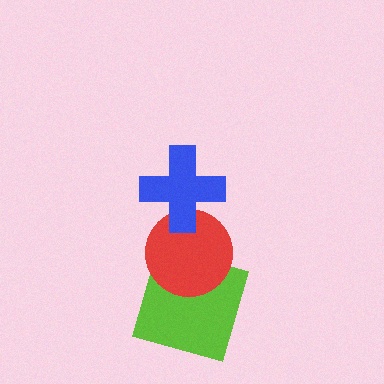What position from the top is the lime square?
The lime square is 3rd from the top.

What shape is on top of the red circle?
The blue cross is on top of the red circle.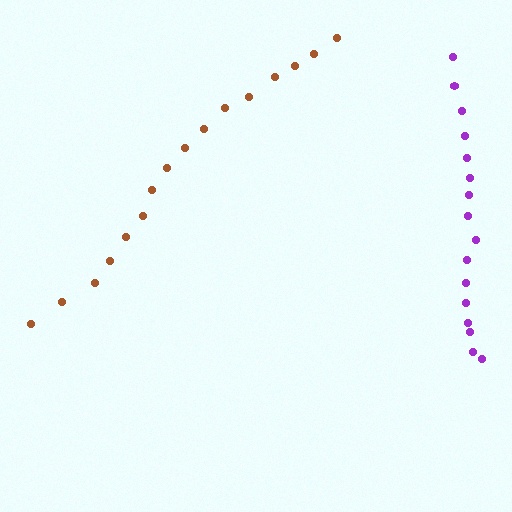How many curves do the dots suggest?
There are 2 distinct paths.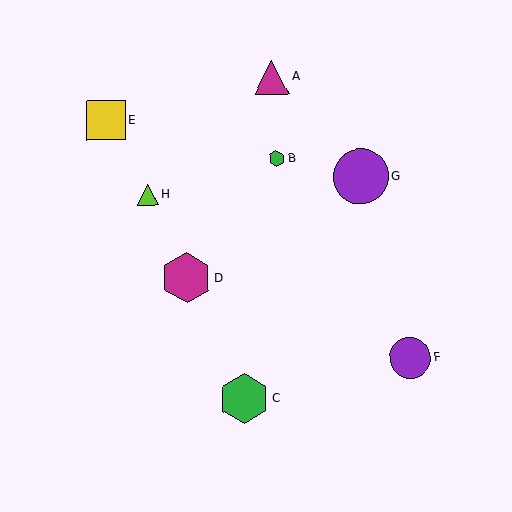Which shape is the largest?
The purple circle (labeled G) is the largest.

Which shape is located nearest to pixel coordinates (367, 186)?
The purple circle (labeled G) at (360, 177) is nearest to that location.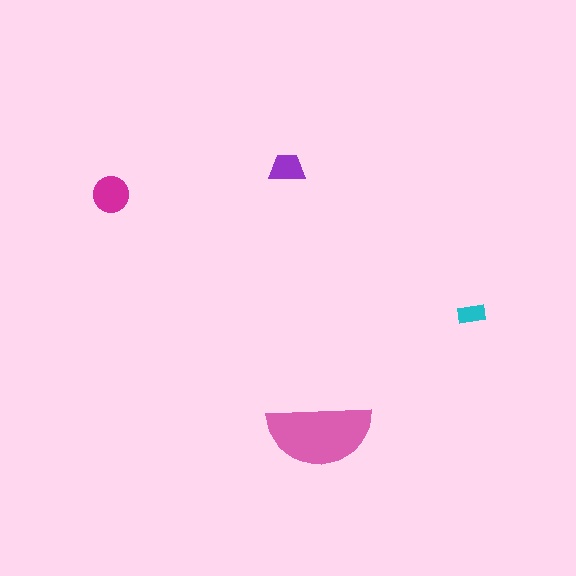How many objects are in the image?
There are 4 objects in the image.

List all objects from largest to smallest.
The pink semicircle, the magenta circle, the purple trapezoid, the cyan rectangle.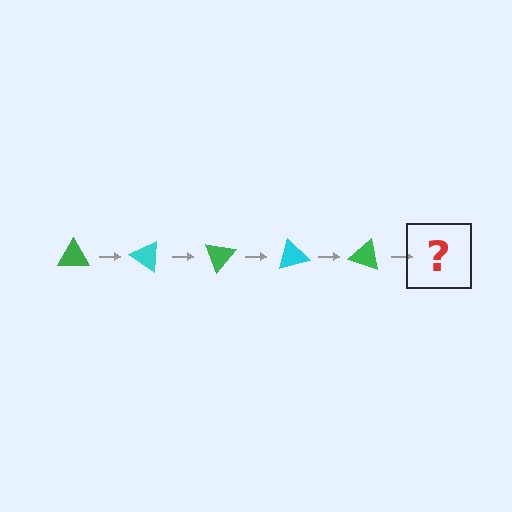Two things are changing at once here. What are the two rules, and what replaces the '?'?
The two rules are that it rotates 35 degrees each step and the color cycles through green and cyan. The '?' should be a cyan triangle, rotated 175 degrees from the start.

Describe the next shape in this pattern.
It should be a cyan triangle, rotated 175 degrees from the start.